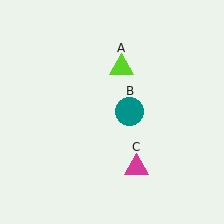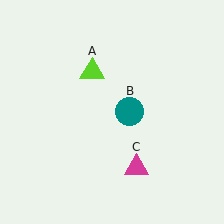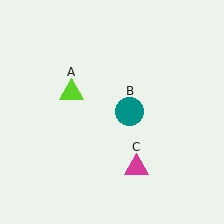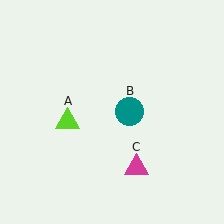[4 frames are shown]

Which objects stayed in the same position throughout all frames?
Teal circle (object B) and magenta triangle (object C) remained stationary.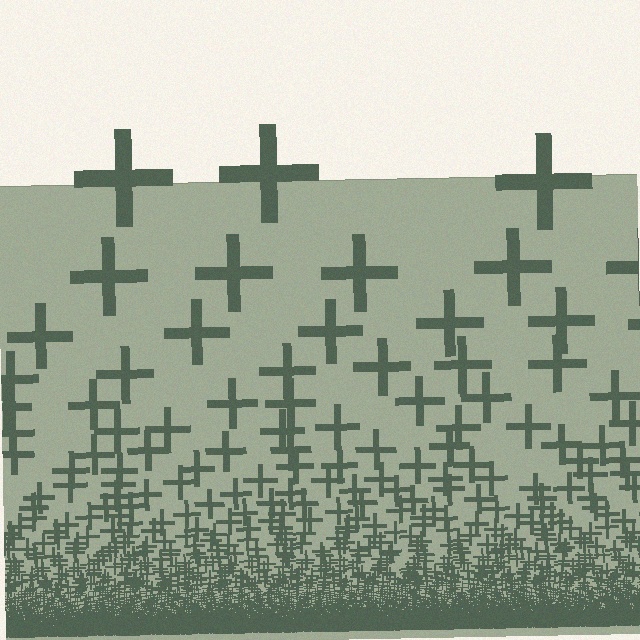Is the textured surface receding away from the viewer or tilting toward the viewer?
The surface appears to tilt toward the viewer. Texture elements get larger and sparser toward the top.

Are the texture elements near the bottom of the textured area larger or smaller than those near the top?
Smaller. The gradient is inverted — elements near the bottom are smaller and denser.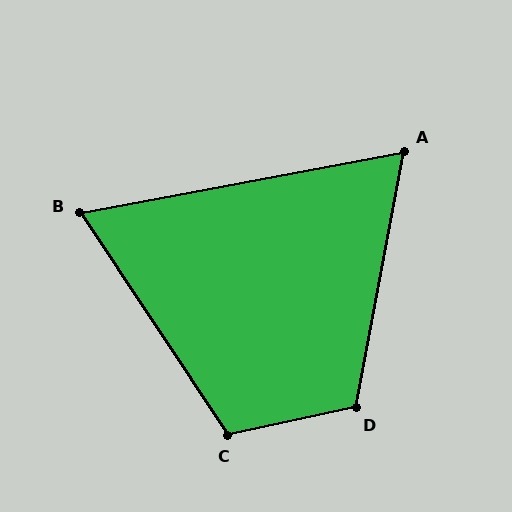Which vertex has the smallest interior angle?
B, at approximately 67 degrees.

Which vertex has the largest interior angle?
D, at approximately 113 degrees.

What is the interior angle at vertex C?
Approximately 111 degrees (obtuse).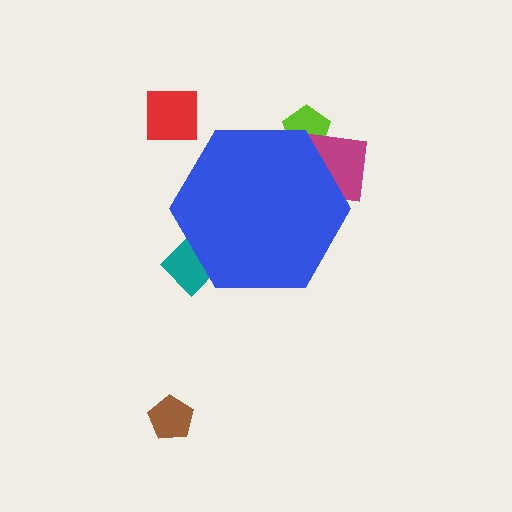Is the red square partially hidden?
No, the red square is fully visible.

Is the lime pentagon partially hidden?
Yes, the lime pentagon is partially hidden behind the blue hexagon.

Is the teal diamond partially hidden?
Yes, the teal diamond is partially hidden behind the blue hexagon.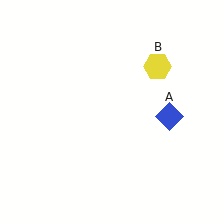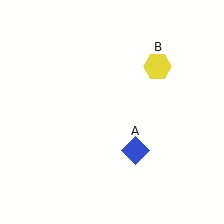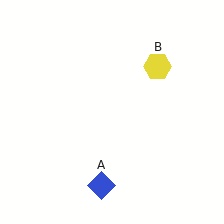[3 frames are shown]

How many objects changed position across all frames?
1 object changed position: blue diamond (object A).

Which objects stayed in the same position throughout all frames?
Yellow hexagon (object B) remained stationary.